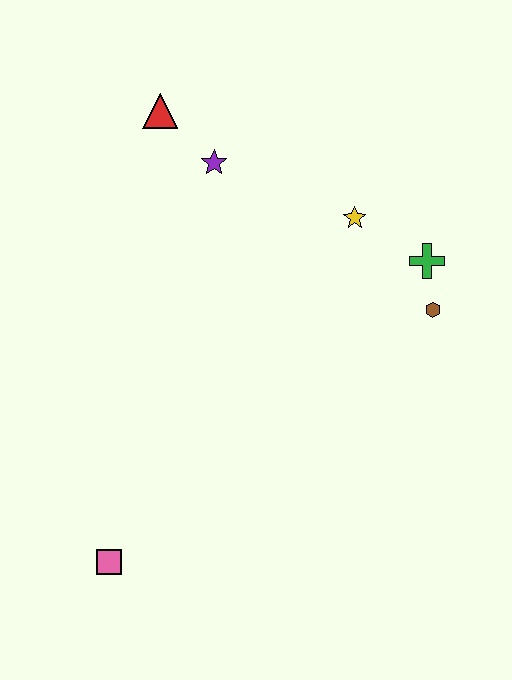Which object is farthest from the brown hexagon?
The pink square is farthest from the brown hexagon.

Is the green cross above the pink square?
Yes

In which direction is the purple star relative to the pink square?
The purple star is above the pink square.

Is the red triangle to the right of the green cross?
No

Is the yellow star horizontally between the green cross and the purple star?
Yes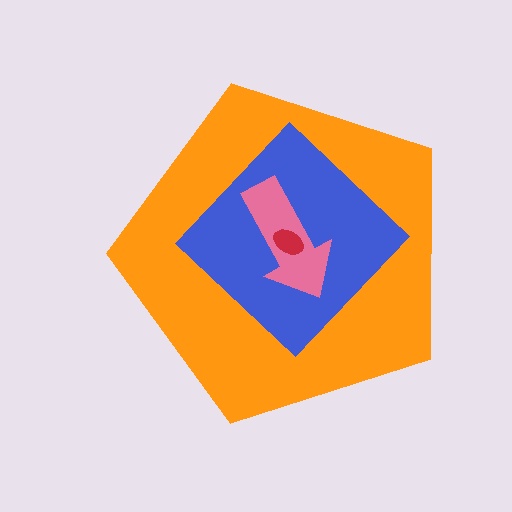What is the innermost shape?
The red ellipse.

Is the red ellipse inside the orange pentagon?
Yes.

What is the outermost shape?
The orange pentagon.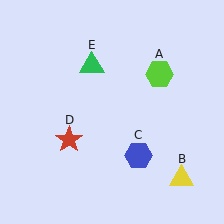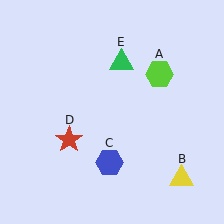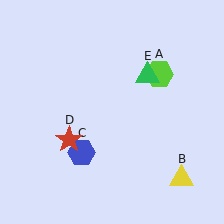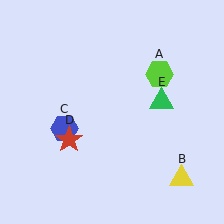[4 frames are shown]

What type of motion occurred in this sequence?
The blue hexagon (object C), green triangle (object E) rotated clockwise around the center of the scene.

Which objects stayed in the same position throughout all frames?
Lime hexagon (object A) and yellow triangle (object B) and red star (object D) remained stationary.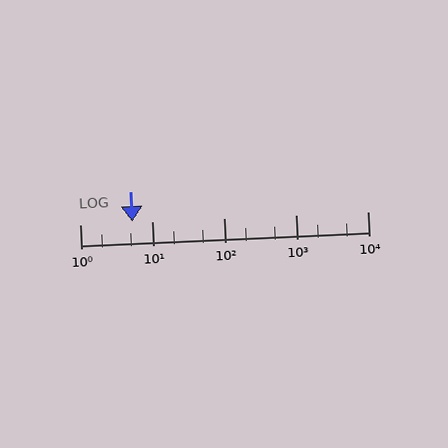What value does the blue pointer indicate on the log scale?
The pointer indicates approximately 5.4.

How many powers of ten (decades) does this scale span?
The scale spans 4 decades, from 1 to 10000.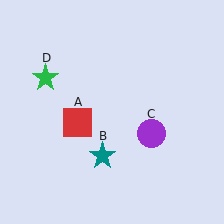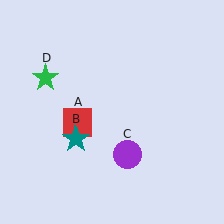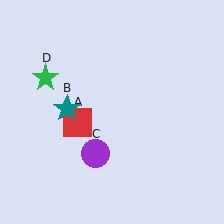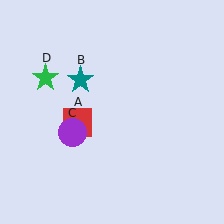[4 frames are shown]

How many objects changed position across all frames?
2 objects changed position: teal star (object B), purple circle (object C).